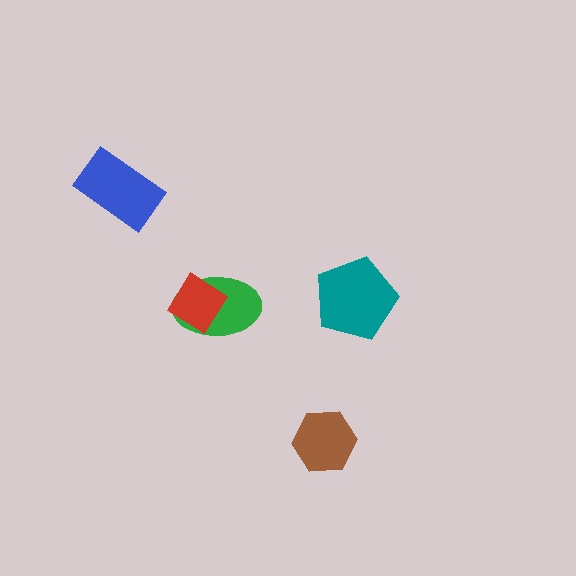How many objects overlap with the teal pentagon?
0 objects overlap with the teal pentagon.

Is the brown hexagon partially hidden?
No, no other shape covers it.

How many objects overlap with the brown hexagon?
0 objects overlap with the brown hexagon.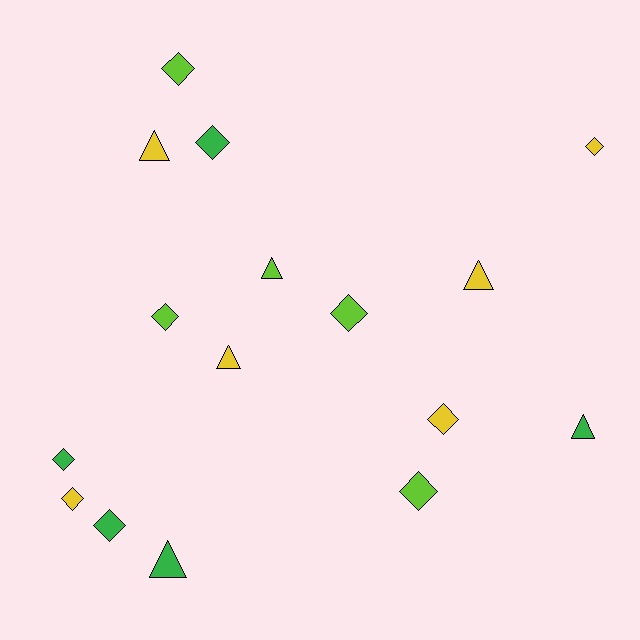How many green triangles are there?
There are 2 green triangles.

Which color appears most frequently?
Yellow, with 6 objects.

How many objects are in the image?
There are 16 objects.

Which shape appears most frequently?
Diamond, with 10 objects.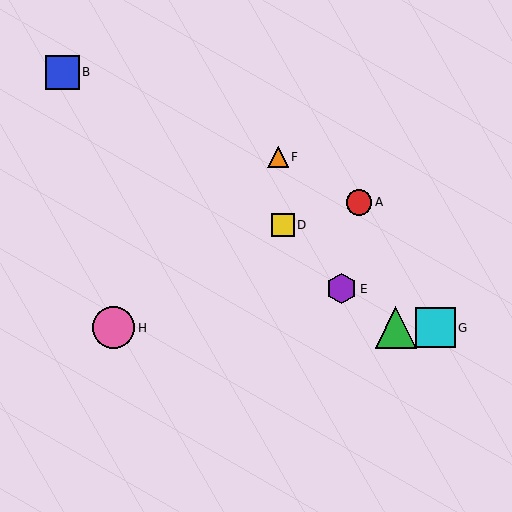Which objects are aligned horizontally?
Objects C, G, H are aligned horizontally.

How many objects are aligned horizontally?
3 objects (C, G, H) are aligned horizontally.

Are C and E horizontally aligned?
No, C is at y≈328 and E is at y≈289.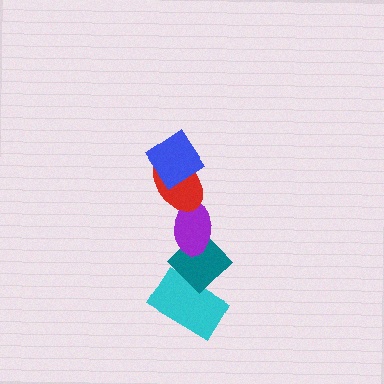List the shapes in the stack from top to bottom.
From top to bottom: the blue diamond, the red ellipse, the purple ellipse, the teal diamond, the cyan rectangle.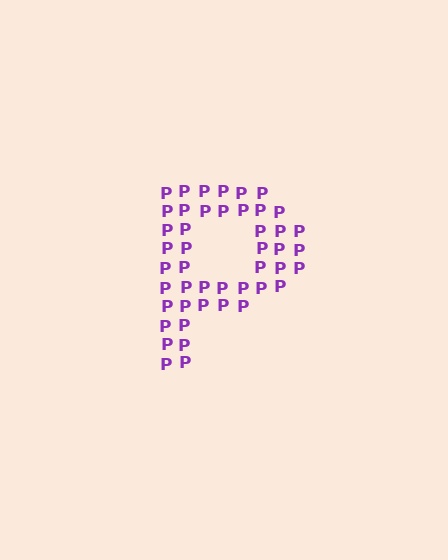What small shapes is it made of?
It is made of small letter P's.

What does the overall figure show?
The overall figure shows the letter P.